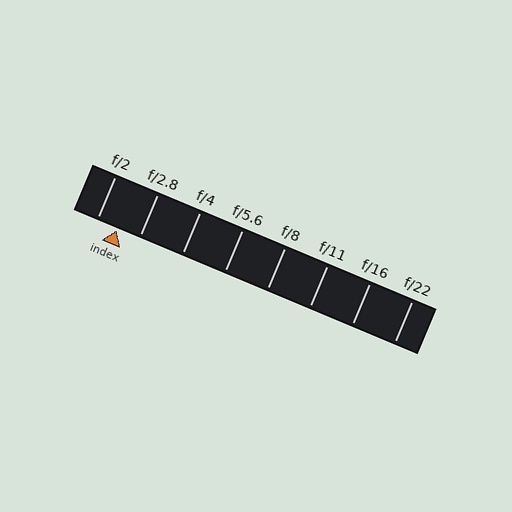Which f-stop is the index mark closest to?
The index mark is closest to f/2.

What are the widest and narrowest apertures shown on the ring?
The widest aperture shown is f/2 and the narrowest is f/22.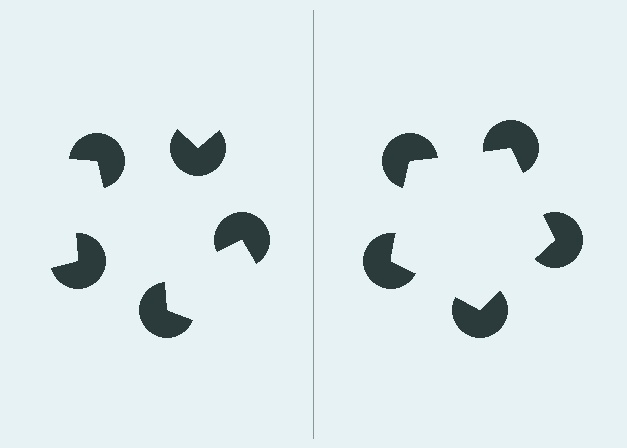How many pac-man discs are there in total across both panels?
10 — 5 on each side.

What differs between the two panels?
The pac-man discs are positioned identically on both sides; only the wedge orientations differ. On the right they align to a pentagon; on the left they are misaligned.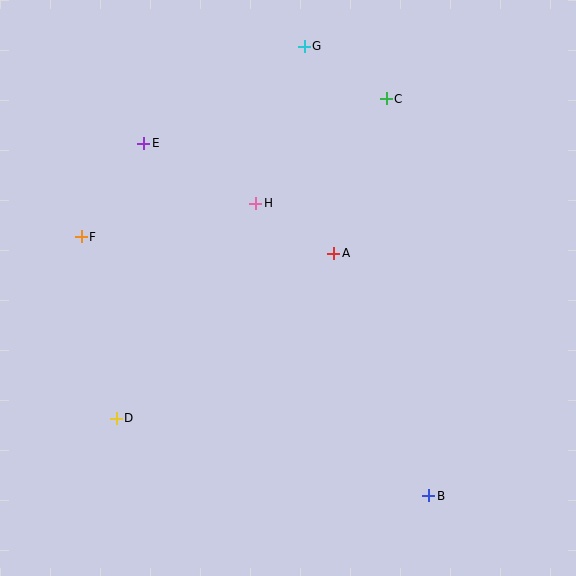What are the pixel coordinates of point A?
Point A is at (334, 253).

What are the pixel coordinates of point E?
Point E is at (144, 143).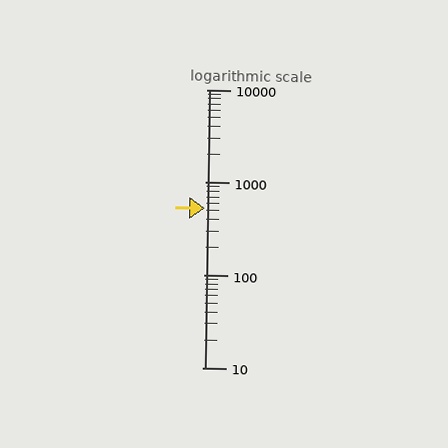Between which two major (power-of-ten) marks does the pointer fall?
The pointer is between 100 and 1000.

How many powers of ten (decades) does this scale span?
The scale spans 3 decades, from 10 to 10000.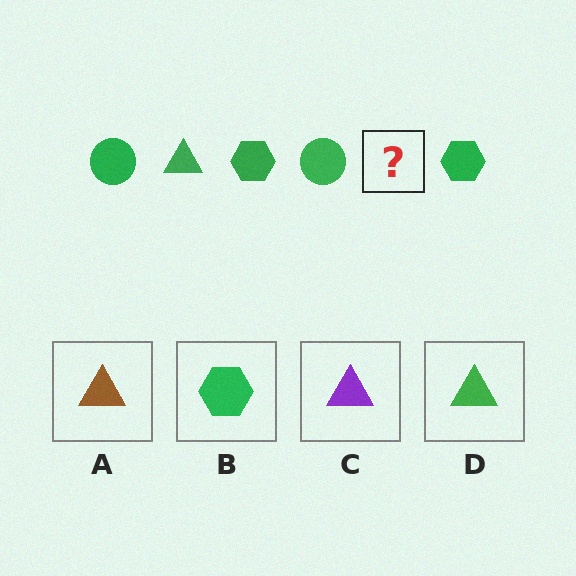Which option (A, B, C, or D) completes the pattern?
D.